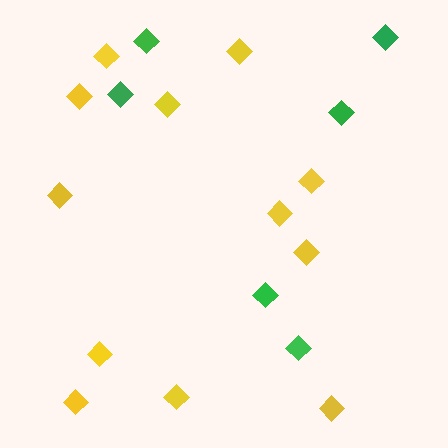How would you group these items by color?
There are 2 groups: one group of yellow diamonds (12) and one group of green diamonds (6).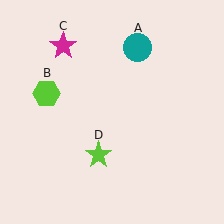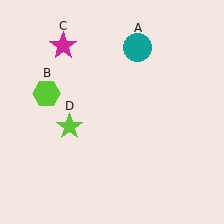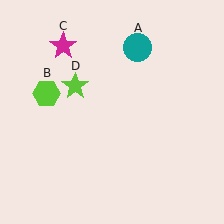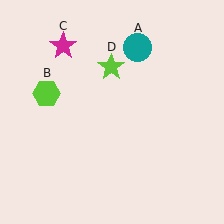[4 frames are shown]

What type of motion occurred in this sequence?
The lime star (object D) rotated clockwise around the center of the scene.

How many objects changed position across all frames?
1 object changed position: lime star (object D).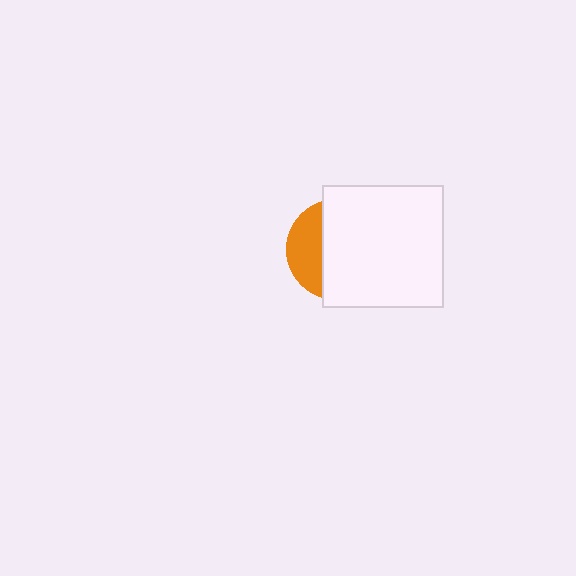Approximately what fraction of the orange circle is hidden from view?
Roughly 69% of the orange circle is hidden behind the white square.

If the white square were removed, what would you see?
You would see the complete orange circle.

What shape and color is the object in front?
The object in front is a white square.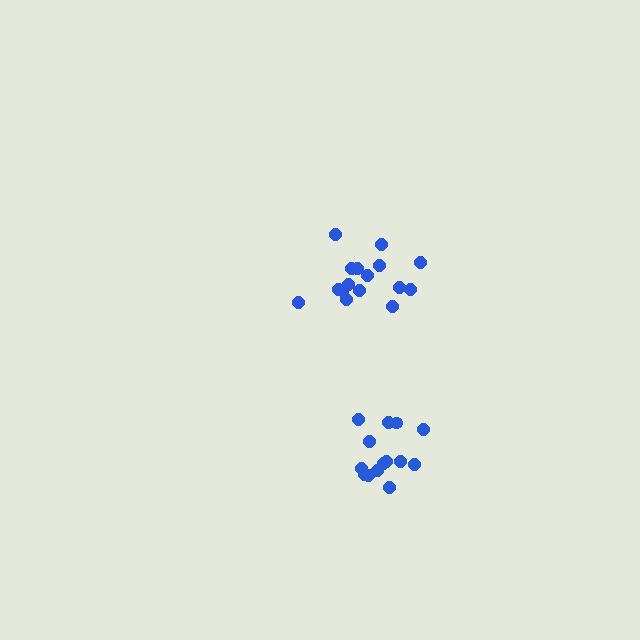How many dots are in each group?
Group 1: 14 dots, Group 2: 16 dots (30 total).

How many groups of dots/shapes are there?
There are 2 groups.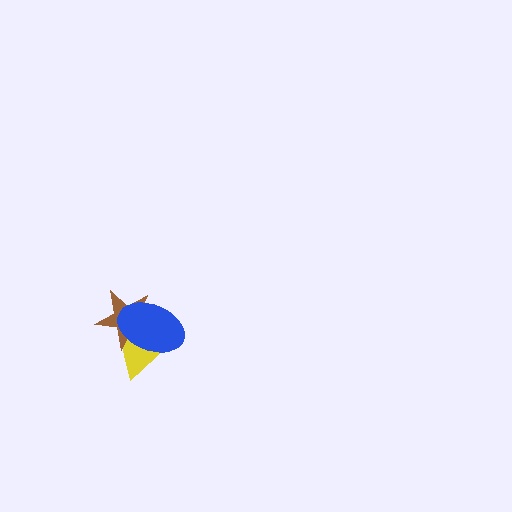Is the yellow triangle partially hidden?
Yes, it is partially covered by another shape.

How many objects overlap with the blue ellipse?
2 objects overlap with the blue ellipse.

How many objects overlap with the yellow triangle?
2 objects overlap with the yellow triangle.